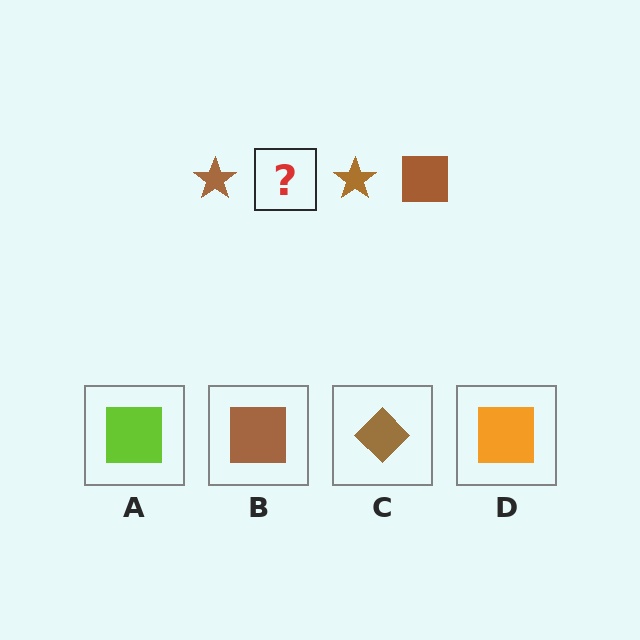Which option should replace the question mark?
Option B.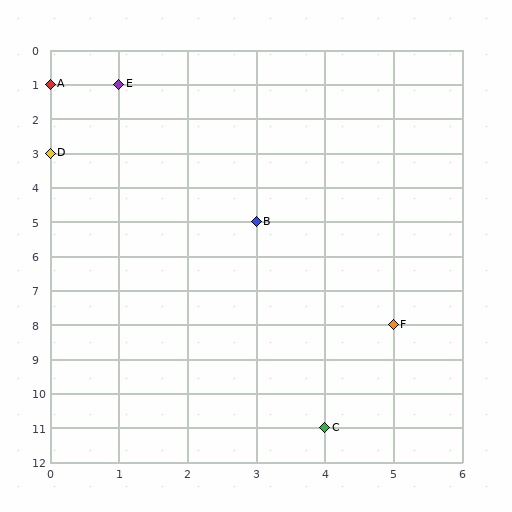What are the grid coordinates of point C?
Point C is at grid coordinates (4, 11).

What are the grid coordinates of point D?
Point D is at grid coordinates (0, 3).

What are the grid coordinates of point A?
Point A is at grid coordinates (0, 1).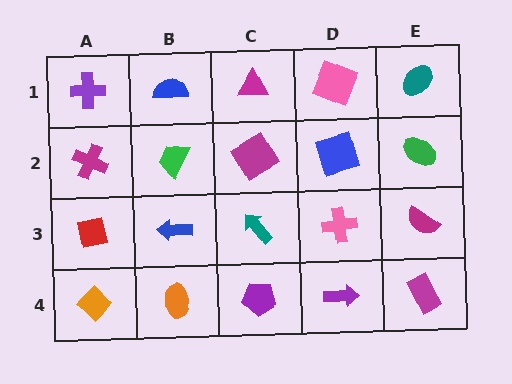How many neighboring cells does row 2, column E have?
3.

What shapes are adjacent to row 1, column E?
A green ellipse (row 2, column E), a pink square (row 1, column D).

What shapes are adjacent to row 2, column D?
A pink square (row 1, column D), a pink cross (row 3, column D), a magenta diamond (row 2, column C), a green ellipse (row 2, column E).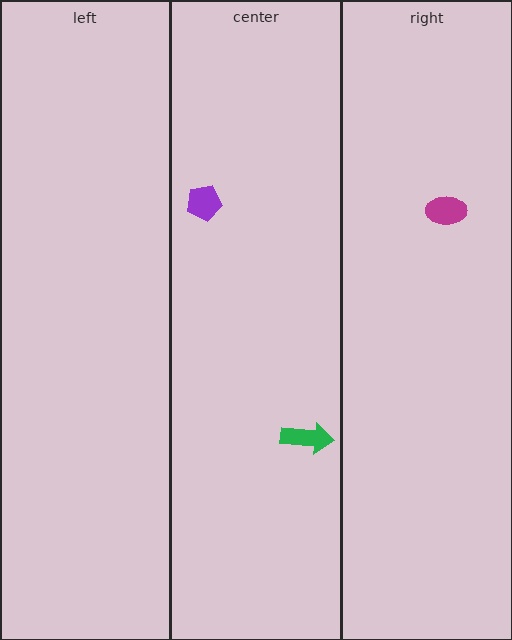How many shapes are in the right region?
1.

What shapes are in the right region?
The magenta ellipse.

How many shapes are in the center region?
2.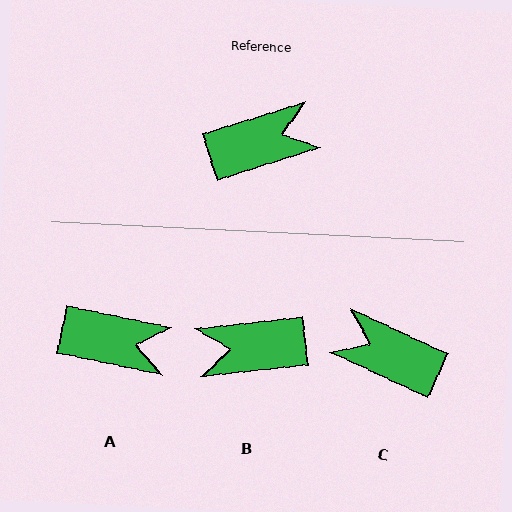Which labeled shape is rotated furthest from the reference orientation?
B, about 169 degrees away.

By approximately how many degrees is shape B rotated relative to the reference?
Approximately 169 degrees counter-clockwise.